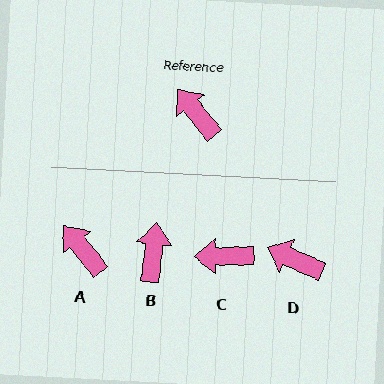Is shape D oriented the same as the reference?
No, it is off by about 27 degrees.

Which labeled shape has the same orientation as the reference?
A.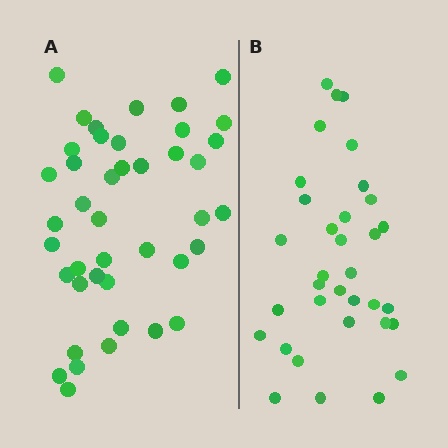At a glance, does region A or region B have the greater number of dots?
Region A (the left region) has more dots.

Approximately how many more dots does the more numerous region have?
Region A has roughly 8 or so more dots than region B.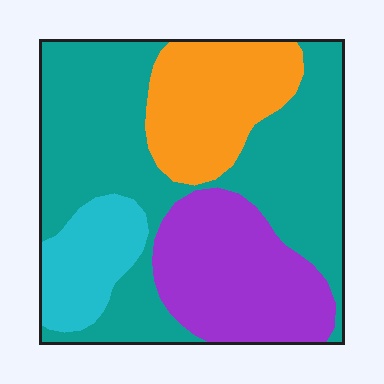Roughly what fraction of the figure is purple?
Purple takes up about one fifth (1/5) of the figure.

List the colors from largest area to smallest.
From largest to smallest: teal, purple, orange, cyan.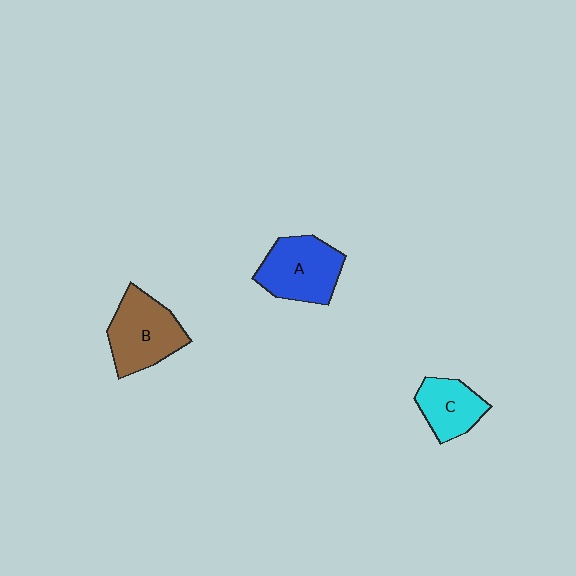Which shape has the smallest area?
Shape C (cyan).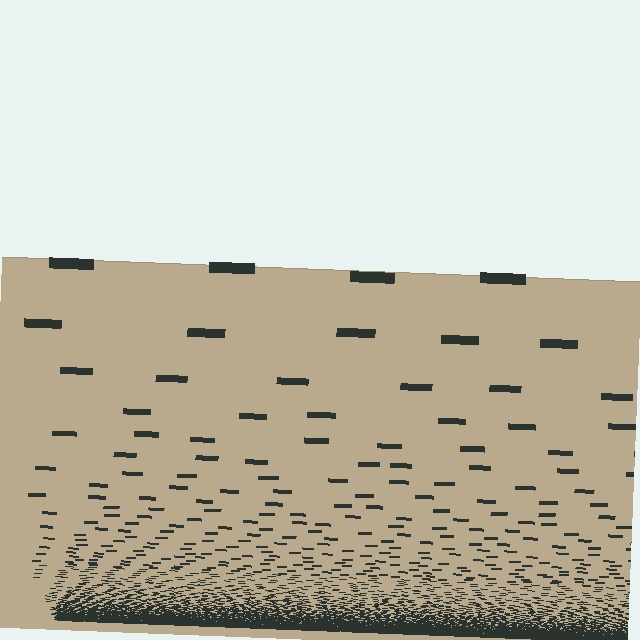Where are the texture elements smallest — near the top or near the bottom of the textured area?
Near the bottom.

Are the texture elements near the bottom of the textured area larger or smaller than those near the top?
Smaller. The gradient is inverted — elements near the bottom are smaller and denser.